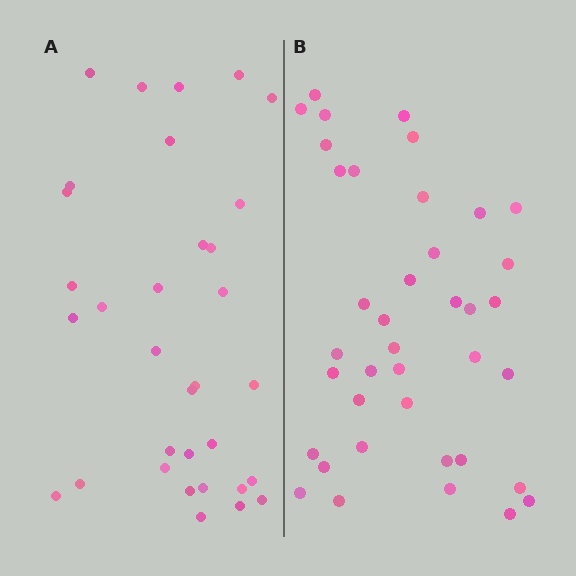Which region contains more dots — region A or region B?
Region B (the right region) has more dots.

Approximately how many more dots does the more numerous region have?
Region B has about 6 more dots than region A.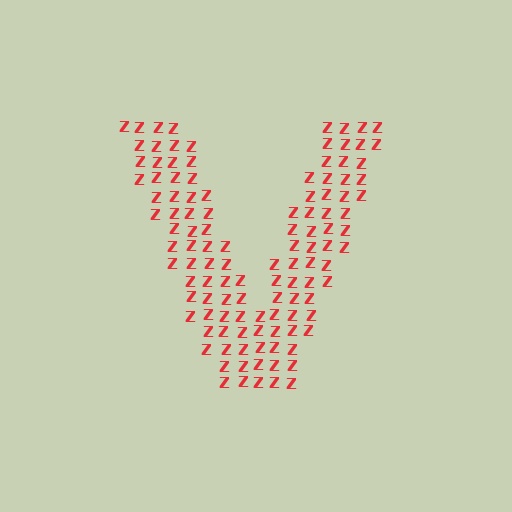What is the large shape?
The large shape is the letter V.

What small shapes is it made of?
It is made of small letter Z's.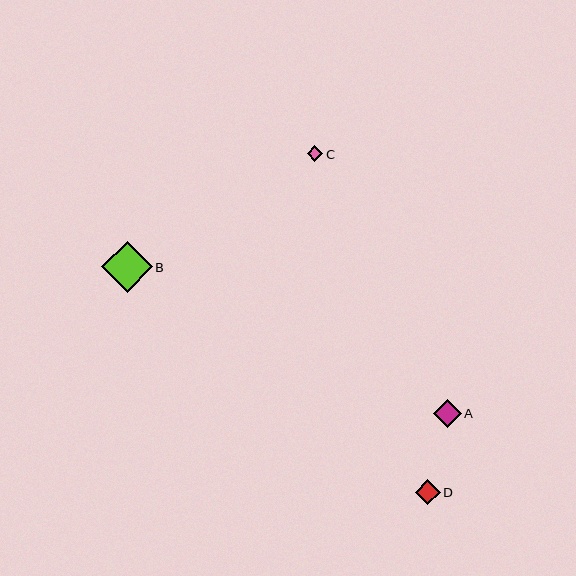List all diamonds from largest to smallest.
From largest to smallest: B, A, D, C.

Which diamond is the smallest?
Diamond C is the smallest with a size of approximately 16 pixels.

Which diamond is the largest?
Diamond B is the largest with a size of approximately 51 pixels.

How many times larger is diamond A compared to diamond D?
Diamond A is approximately 1.1 times the size of diamond D.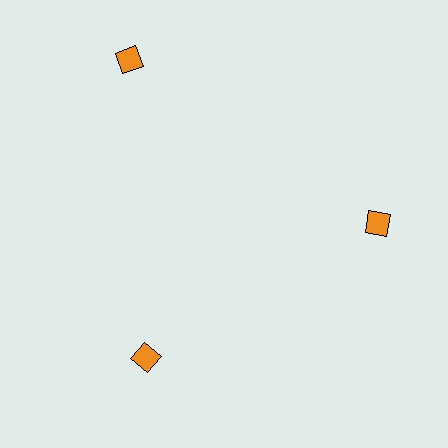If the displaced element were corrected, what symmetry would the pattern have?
It would have 3-fold rotational symmetry — the pattern would map onto itself every 120 degrees.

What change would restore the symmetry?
The symmetry would be restored by moving it inward, back onto the ring so that all 3 squares sit at equal angles and equal distance from the center.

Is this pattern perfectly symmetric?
No. The 3 orange squares are arranged in a ring, but one element near the 11 o'clock position is pushed outward from the center, breaking the 3-fold rotational symmetry.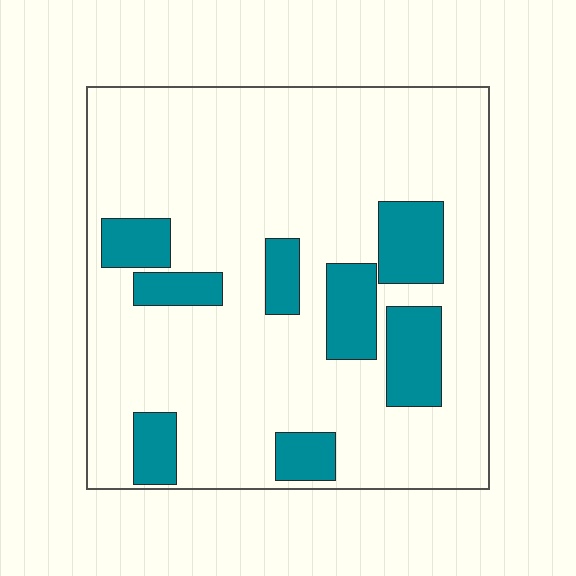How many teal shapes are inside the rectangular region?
8.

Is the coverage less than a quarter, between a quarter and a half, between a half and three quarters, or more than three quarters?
Less than a quarter.